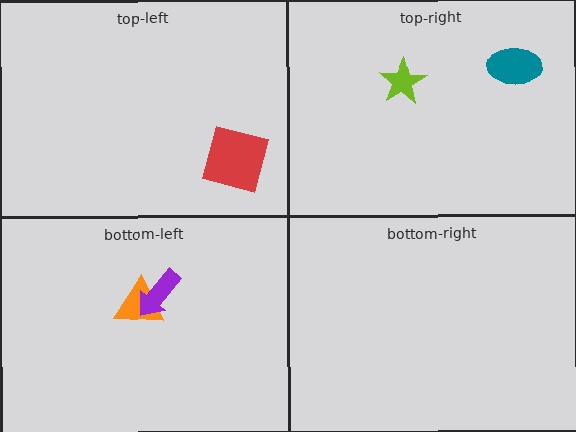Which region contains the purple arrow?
The bottom-left region.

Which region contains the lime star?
The top-right region.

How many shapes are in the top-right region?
2.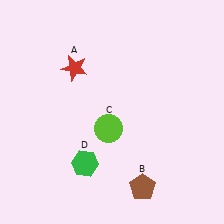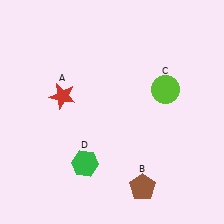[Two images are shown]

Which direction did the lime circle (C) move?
The lime circle (C) moved right.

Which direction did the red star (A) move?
The red star (A) moved down.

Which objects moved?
The objects that moved are: the red star (A), the lime circle (C).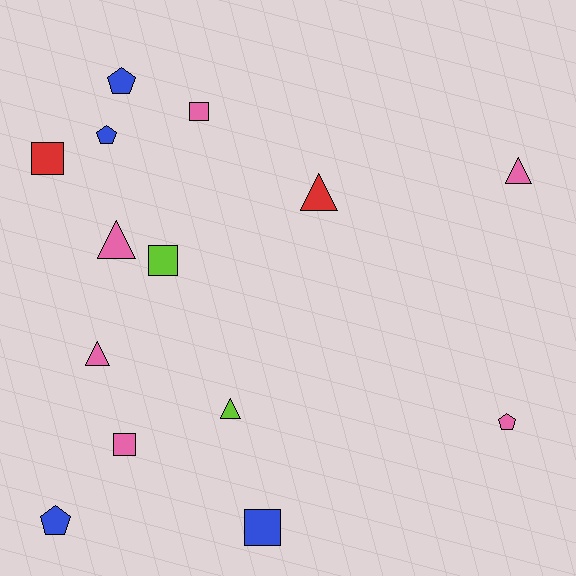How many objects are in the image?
There are 14 objects.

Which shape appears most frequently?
Square, with 5 objects.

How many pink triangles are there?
There are 3 pink triangles.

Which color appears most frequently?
Pink, with 6 objects.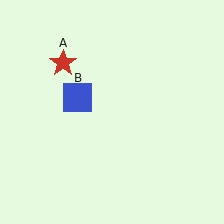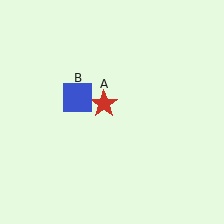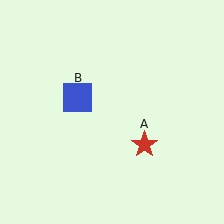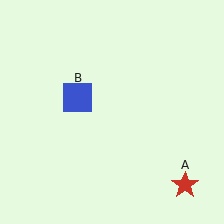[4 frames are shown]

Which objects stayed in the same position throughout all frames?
Blue square (object B) remained stationary.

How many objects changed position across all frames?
1 object changed position: red star (object A).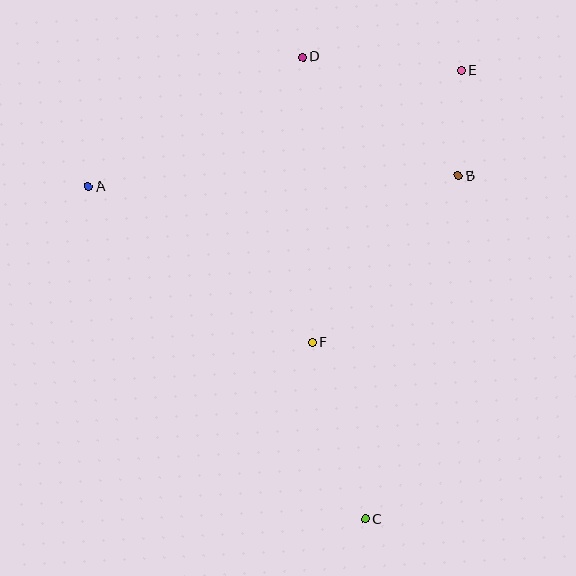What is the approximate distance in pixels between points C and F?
The distance between C and F is approximately 184 pixels.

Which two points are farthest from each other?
Points C and D are farthest from each other.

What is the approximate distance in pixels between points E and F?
The distance between E and F is approximately 310 pixels.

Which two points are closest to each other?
Points B and E are closest to each other.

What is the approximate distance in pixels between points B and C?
The distance between B and C is approximately 356 pixels.